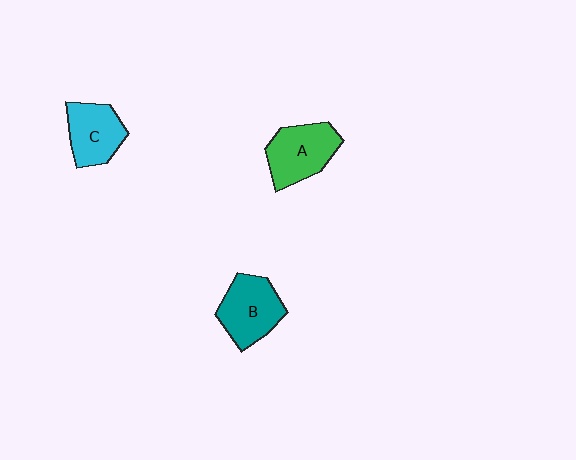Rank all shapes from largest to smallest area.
From largest to smallest: A (green), B (teal), C (cyan).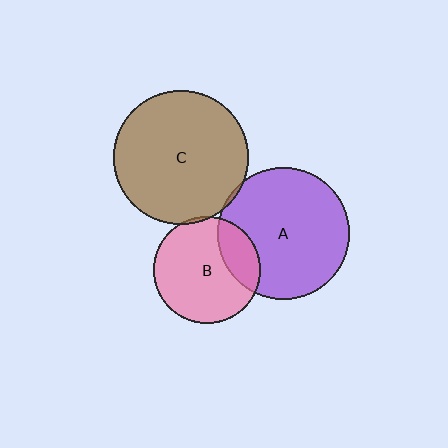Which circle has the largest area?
Circle C (brown).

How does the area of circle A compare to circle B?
Approximately 1.5 times.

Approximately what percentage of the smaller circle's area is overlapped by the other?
Approximately 5%.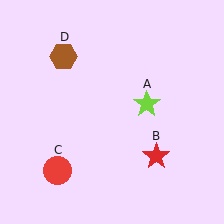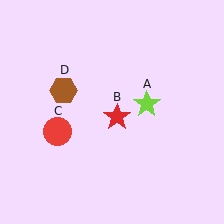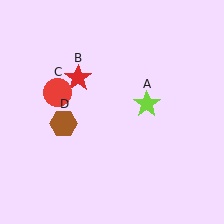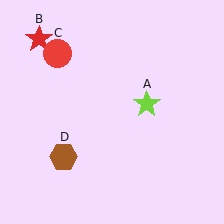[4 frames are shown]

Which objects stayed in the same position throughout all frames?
Lime star (object A) remained stationary.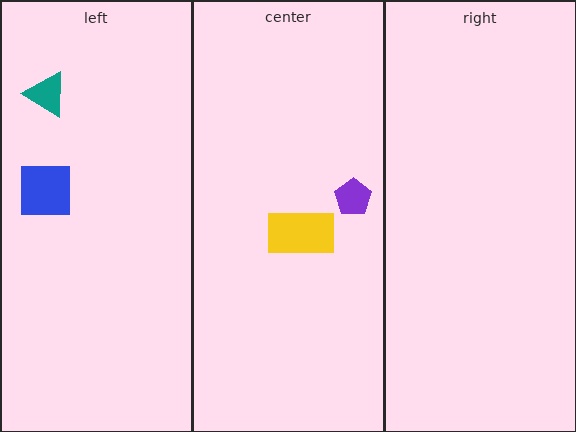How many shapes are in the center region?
2.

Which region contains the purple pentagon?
The center region.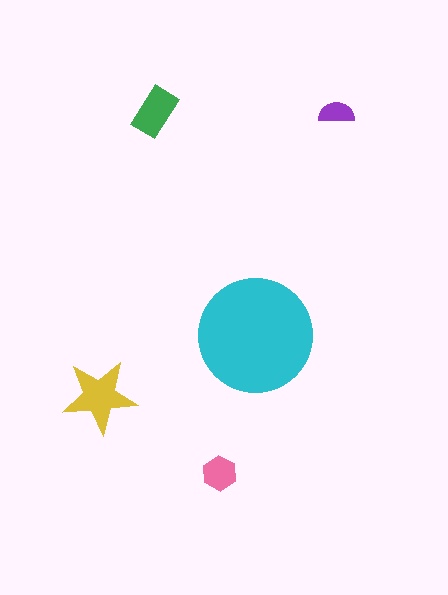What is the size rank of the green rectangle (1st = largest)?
3rd.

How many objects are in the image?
There are 5 objects in the image.